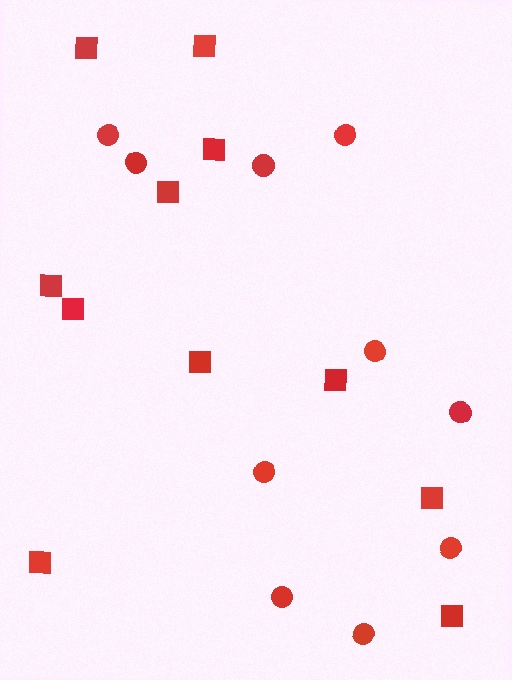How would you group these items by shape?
There are 2 groups: one group of circles (10) and one group of squares (11).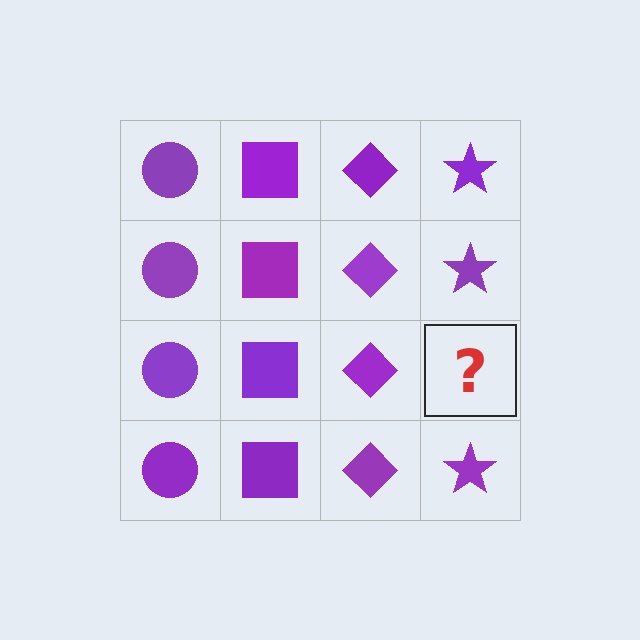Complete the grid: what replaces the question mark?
The question mark should be replaced with a purple star.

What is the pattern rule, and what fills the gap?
The rule is that each column has a consistent shape. The gap should be filled with a purple star.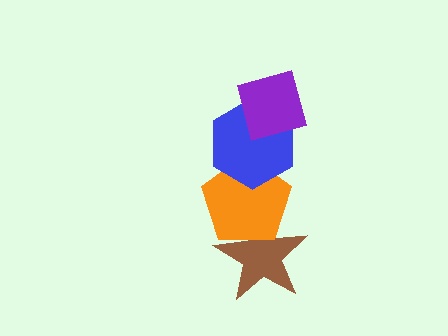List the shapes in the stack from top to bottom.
From top to bottom: the purple diamond, the blue hexagon, the orange pentagon, the brown star.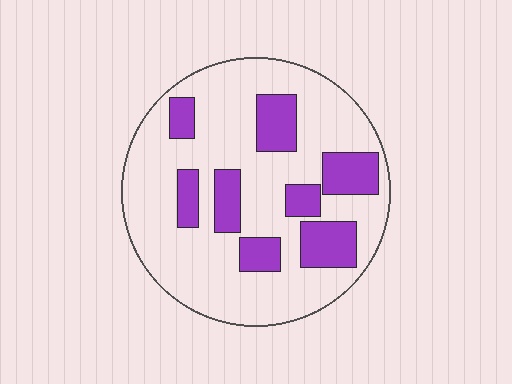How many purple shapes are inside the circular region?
8.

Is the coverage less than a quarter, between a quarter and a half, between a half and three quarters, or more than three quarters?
Less than a quarter.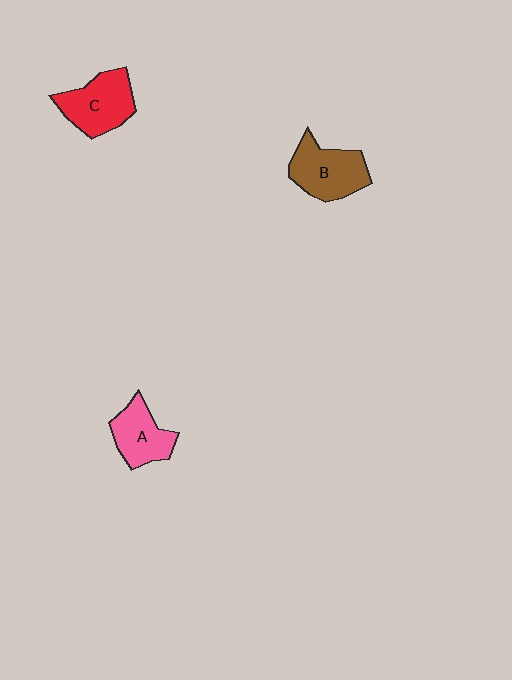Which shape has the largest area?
Shape B (brown).